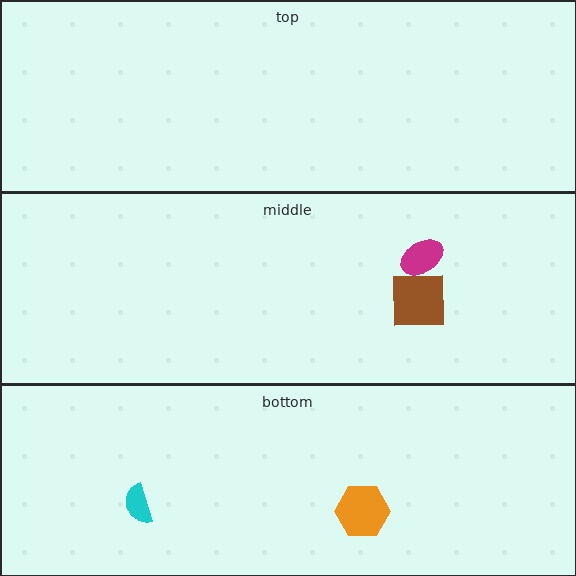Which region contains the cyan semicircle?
The bottom region.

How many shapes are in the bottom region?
2.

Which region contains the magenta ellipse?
The middle region.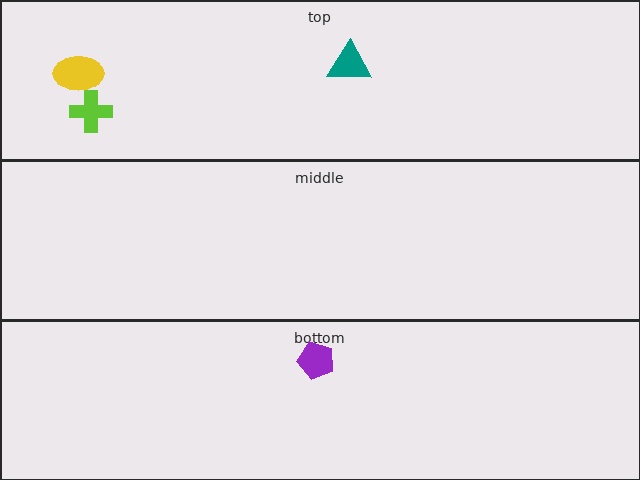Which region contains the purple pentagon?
The bottom region.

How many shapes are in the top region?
3.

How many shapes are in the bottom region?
1.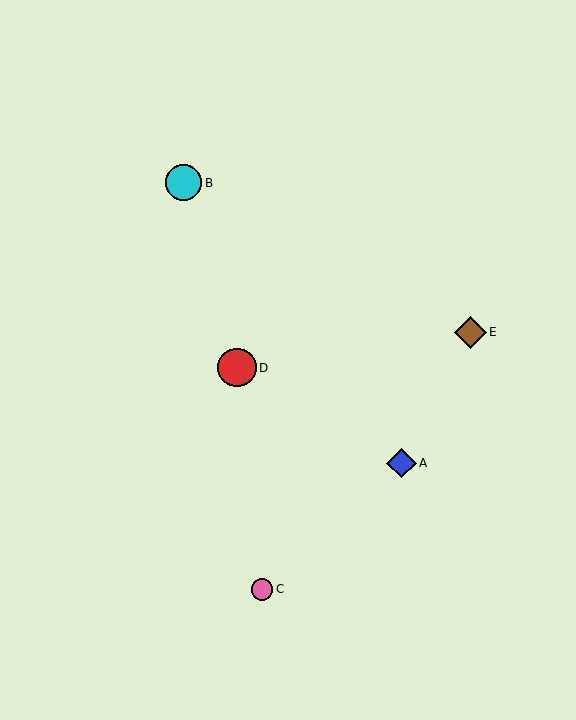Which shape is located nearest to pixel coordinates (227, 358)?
The red circle (labeled D) at (237, 368) is nearest to that location.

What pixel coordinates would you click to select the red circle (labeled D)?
Click at (237, 368) to select the red circle D.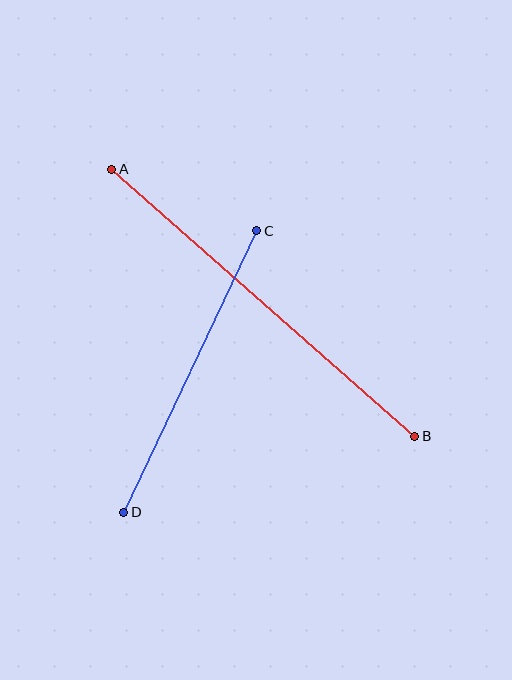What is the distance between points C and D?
The distance is approximately 312 pixels.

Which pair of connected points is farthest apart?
Points A and B are farthest apart.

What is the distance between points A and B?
The distance is approximately 404 pixels.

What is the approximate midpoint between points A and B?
The midpoint is at approximately (263, 303) pixels.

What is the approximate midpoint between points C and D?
The midpoint is at approximately (190, 372) pixels.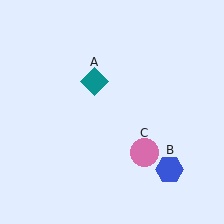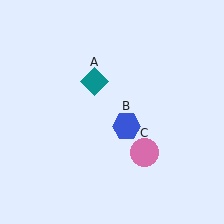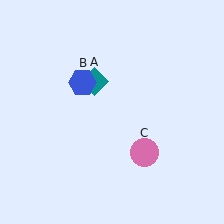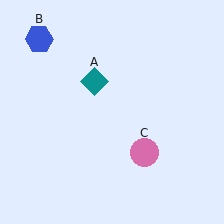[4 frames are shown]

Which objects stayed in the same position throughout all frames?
Teal diamond (object A) and pink circle (object C) remained stationary.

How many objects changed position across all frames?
1 object changed position: blue hexagon (object B).